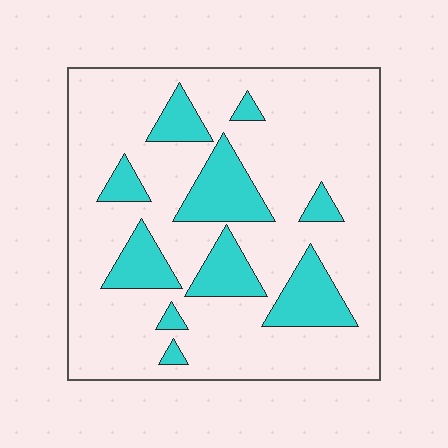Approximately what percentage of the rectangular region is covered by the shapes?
Approximately 20%.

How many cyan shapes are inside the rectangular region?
10.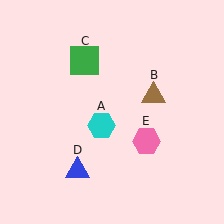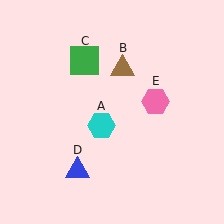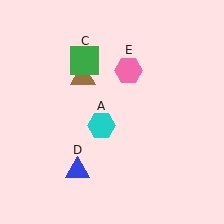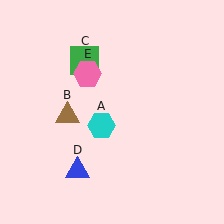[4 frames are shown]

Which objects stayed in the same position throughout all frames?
Cyan hexagon (object A) and green square (object C) and blue triangle (object D) remained stationary.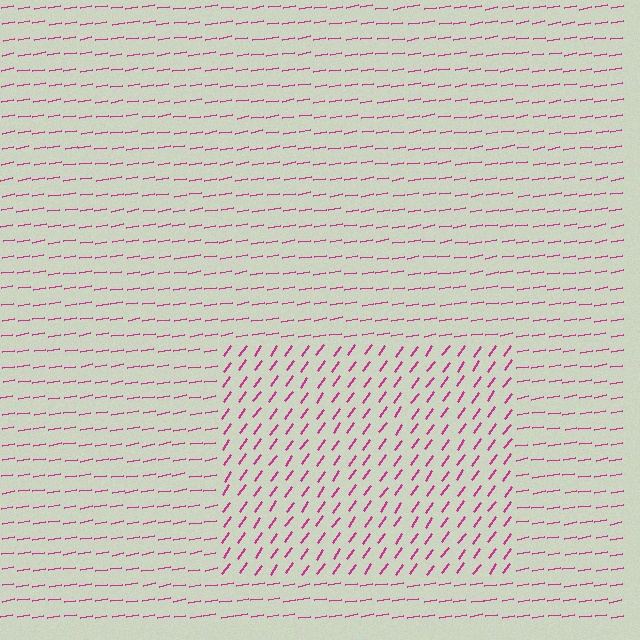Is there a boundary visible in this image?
Yes, there is a texture boundary formed by a change in line orientation.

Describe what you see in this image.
The image is filled with small magenta line segments. A rectangle region in the image has lines oriented differently from the surrounding lines, creating a visible texture boundary.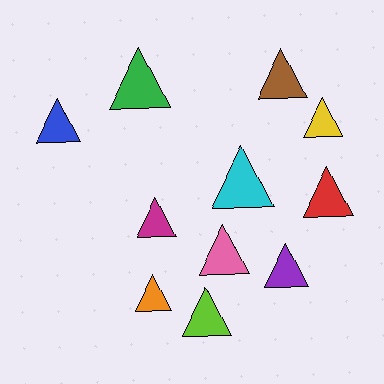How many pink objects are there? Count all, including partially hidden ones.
There is 1 pink object.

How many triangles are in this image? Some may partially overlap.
There are 11 triangles.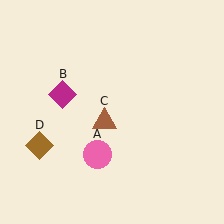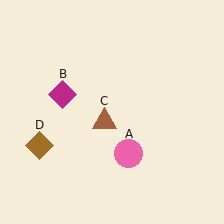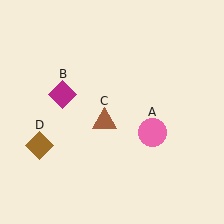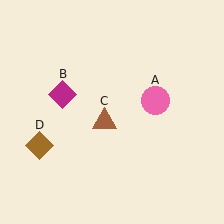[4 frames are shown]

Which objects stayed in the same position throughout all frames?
Magenta diamond (object B) and brown triangle (object C) and brown diamond (object D) remained stationary.